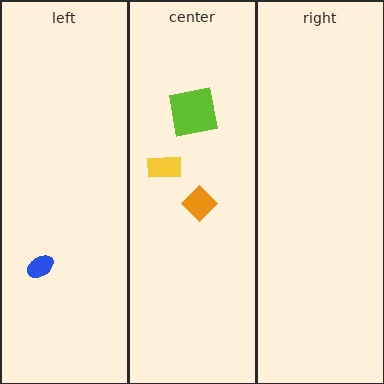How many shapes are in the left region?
1.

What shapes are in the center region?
The orange diamond, the yellow rectangle, the lime square.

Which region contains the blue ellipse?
The left region.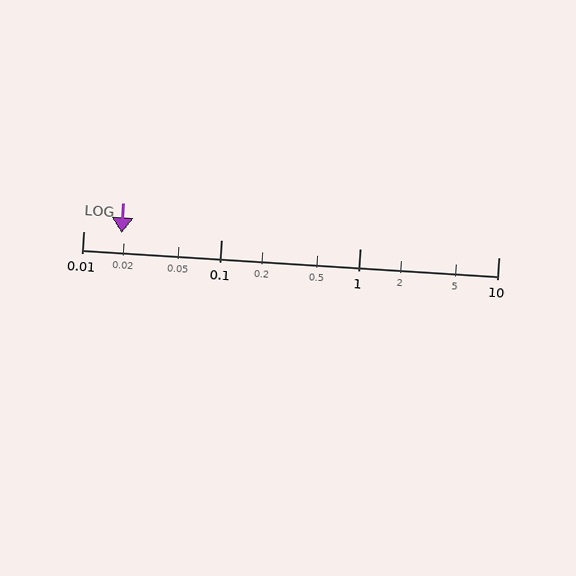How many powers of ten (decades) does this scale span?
The scale spans 3 decades, from 0.01 to 10.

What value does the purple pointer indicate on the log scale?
The pointer indicates approximately 0.019.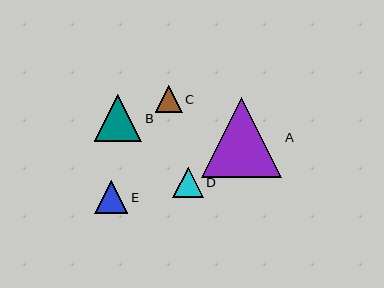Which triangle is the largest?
Triangle A is the largest with a size of approximately 80 pixels.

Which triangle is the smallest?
Triangle C is the smallest with a size of approximately 27 pixels.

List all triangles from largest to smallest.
From largest to smallest: A, B, E, D, C.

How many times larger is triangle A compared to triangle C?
Triangle A is approximately 3.0 times the size of triangle C.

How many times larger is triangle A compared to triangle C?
Triangle A is approximately 3.0 times the size of triangle C.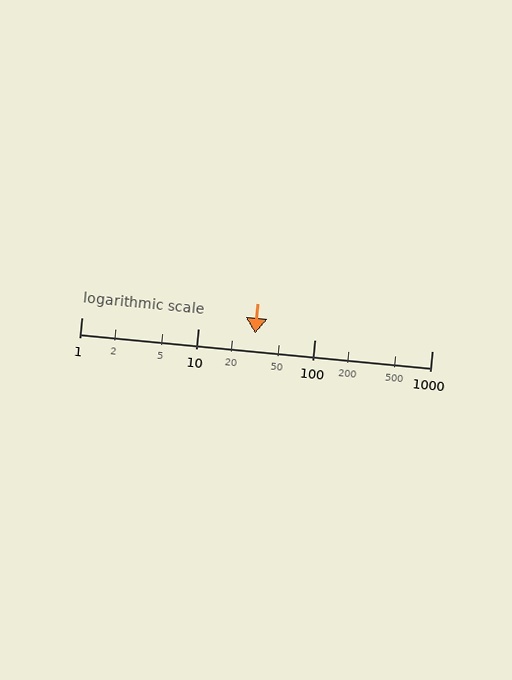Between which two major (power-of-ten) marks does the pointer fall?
The pointer is between 10 and 100.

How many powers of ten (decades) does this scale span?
The scale spans 3 decades, from 1 to 1000.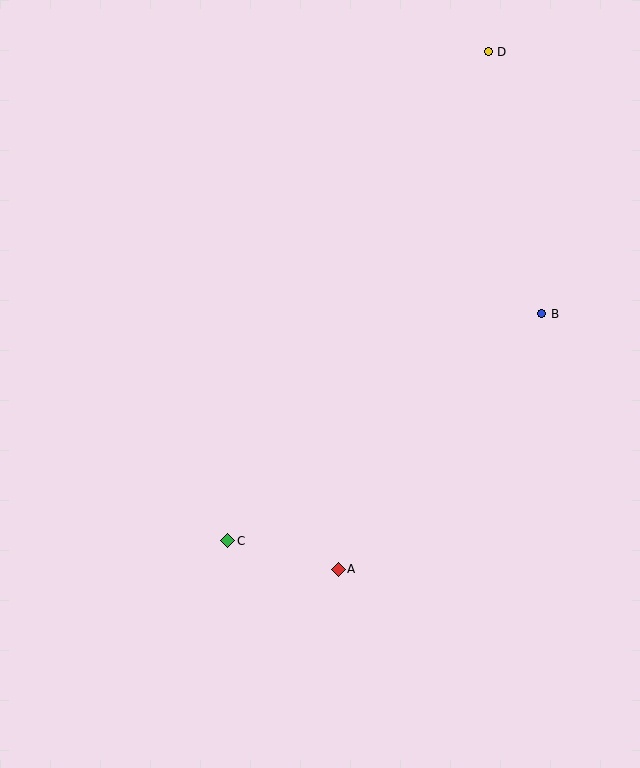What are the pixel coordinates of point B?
Point B is at (542, 314).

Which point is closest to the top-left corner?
Point D is closest to the top-left corner.